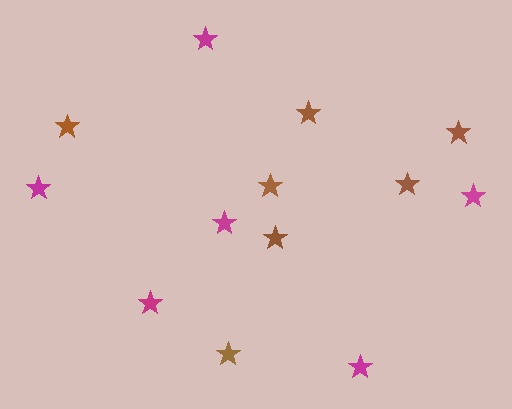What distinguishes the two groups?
There are 2 groups: one group of magenta stars (6) and one group of brown stars (7).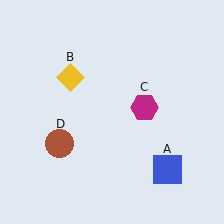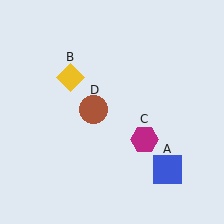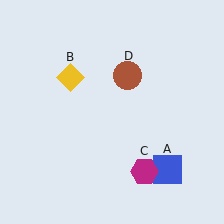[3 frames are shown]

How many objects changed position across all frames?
2 objects changed position: magenta hexagon (object C), brown circle (object D).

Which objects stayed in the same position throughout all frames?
Blue square (object A) and yellow diamond (object B) remained stationary.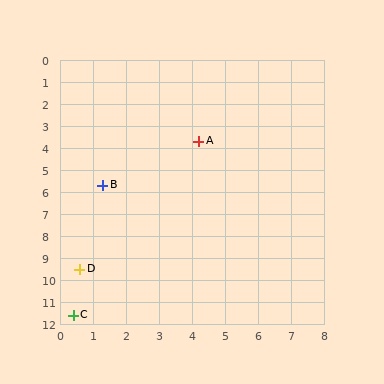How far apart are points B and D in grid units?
Points B and D are about 3.9 grid units apart.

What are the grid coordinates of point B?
Point B is at approximately (1.3, 5.7).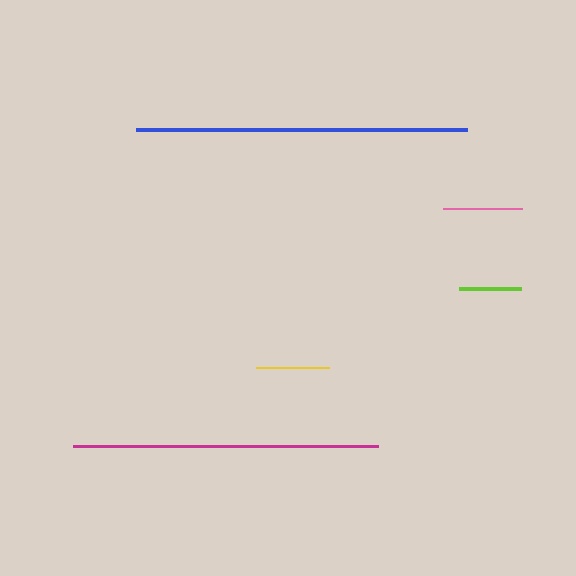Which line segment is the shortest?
The lime line is the shortest at approximately 62 pixels.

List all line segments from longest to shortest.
From longest to shortest: blue, magenta, pink, yellow, lime.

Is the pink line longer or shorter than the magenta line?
The magenta line is longer than the pink line.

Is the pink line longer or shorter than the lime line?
The pink line is longer than the lime line.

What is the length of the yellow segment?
The yellow segment is approximately 74 pixels long.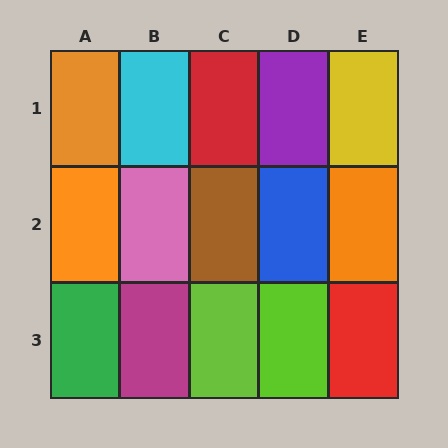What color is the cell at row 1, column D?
Purple.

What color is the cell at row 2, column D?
Blue.